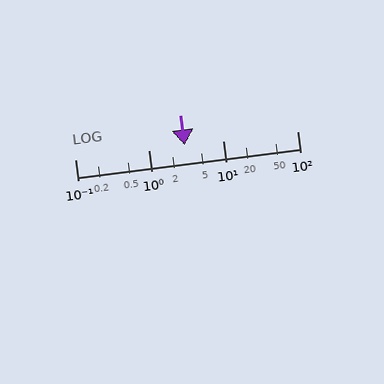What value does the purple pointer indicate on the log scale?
The pointer indicates approximately 3.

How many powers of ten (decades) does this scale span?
The scale spans 3 decades, from 0.1 to 100.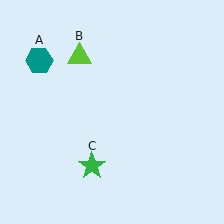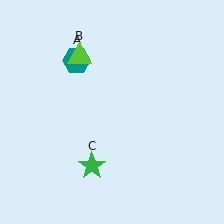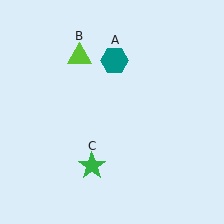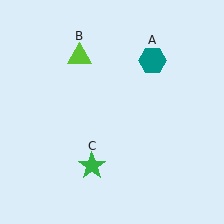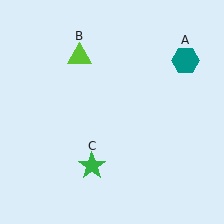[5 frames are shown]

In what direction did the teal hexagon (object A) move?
The teal hexagon (object A) moved right.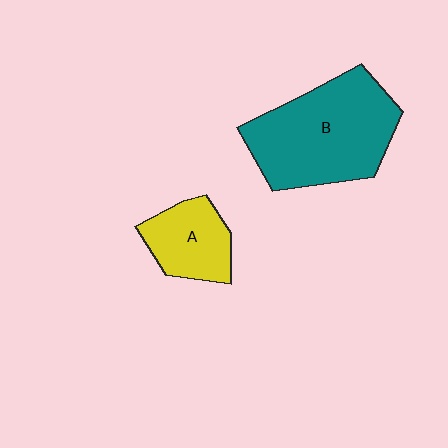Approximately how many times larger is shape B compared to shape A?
Approximately 2.2 times.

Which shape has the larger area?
Shape B (teal).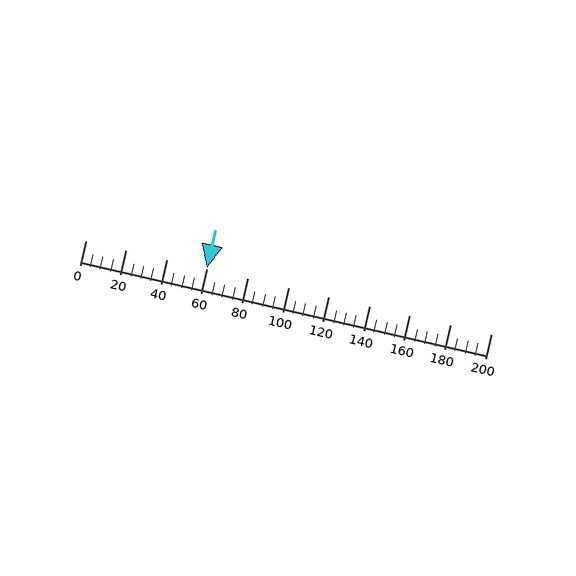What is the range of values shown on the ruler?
The ruler shows values from 0 to 200.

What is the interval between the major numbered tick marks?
The major tick marks are spaced 20 units apart.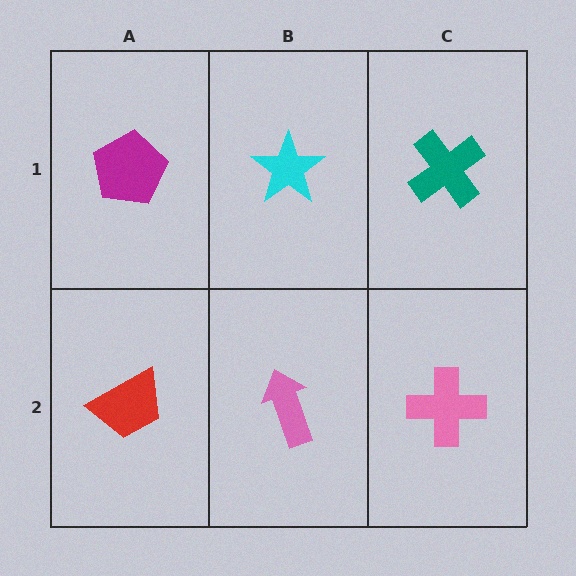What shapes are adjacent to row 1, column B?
A pink arrow (row 2, column B), a magenta pentagon (row 1, column A), a teal cross (row 1, column C).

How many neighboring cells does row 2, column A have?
2.